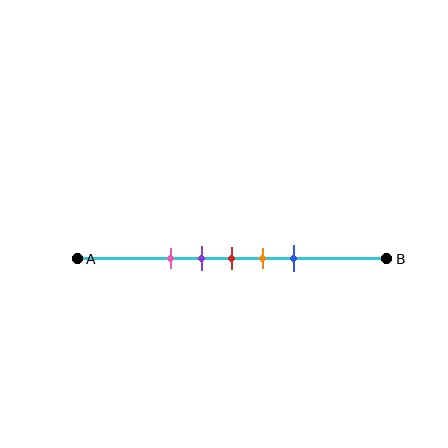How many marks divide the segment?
There are 5 marks dividing the segment.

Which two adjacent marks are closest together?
The purple and red marks are the closest adjacent pair.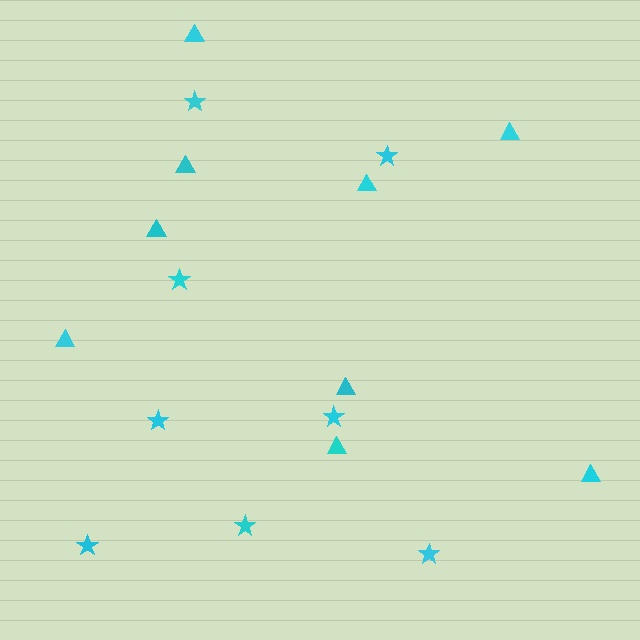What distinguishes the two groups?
There are 2 groups: one group of stars (8) and one group of triangles (9).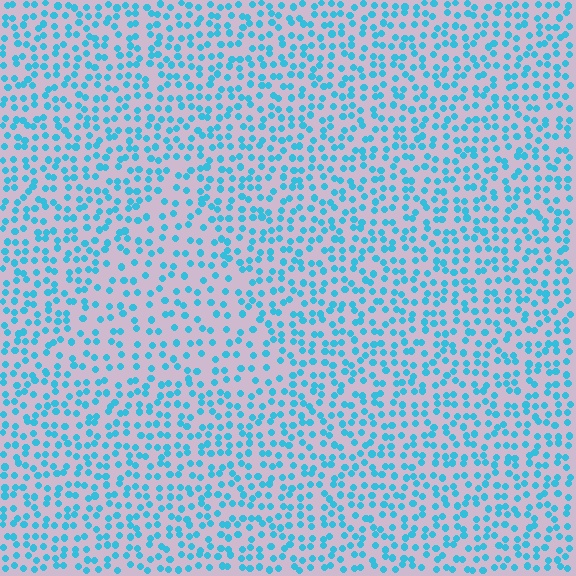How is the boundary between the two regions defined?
The boundary is defined by a change in element density (approximately 1.6x ratio). All elements are the same color, size, and shape.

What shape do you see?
I see a triangle.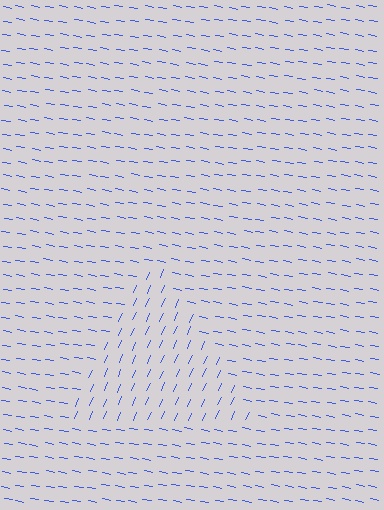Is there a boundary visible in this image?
Yes, there is a texture boundary formed by a change in line orientation.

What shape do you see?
I see a triangle.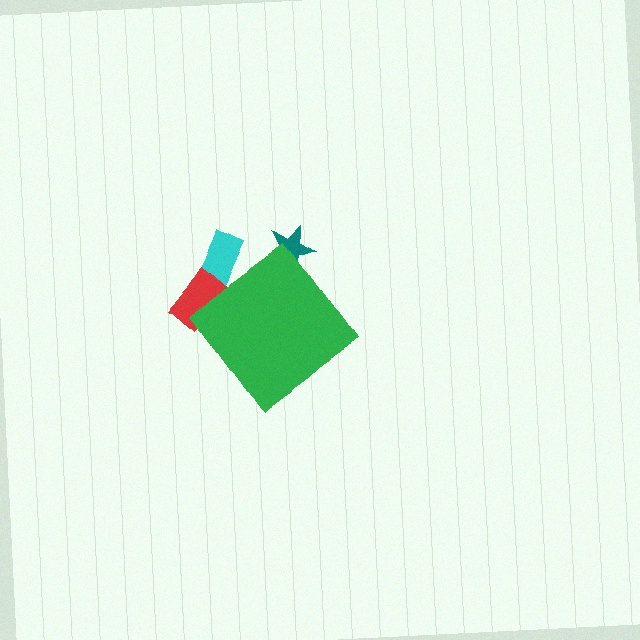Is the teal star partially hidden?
Yes, the teal star is partially hidden behind the green diamond.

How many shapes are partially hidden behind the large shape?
3 shapes are partially hidden.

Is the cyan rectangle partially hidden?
Yes, the cyan rectangle is partially hidden behind the green diamond.